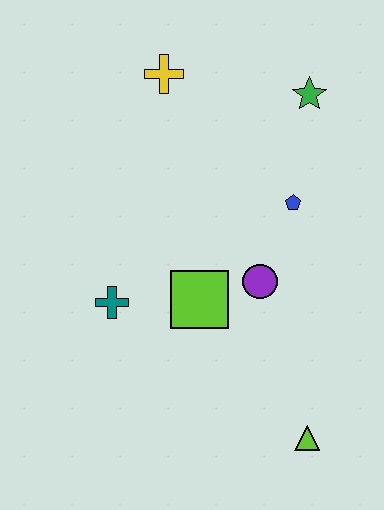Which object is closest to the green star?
The blue pentagon is closest to the green star.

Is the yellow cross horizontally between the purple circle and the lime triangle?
No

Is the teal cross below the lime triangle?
No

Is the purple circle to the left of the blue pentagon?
Yes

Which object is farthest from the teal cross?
The green star is farthest from the teal cross.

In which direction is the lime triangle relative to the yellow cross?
The lime triangle is below the yellow cross.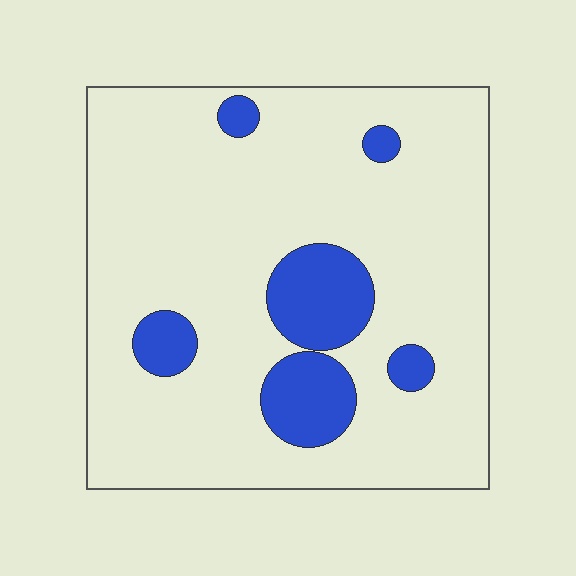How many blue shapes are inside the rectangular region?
6.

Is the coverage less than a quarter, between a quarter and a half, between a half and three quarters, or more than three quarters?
Less than a quarter.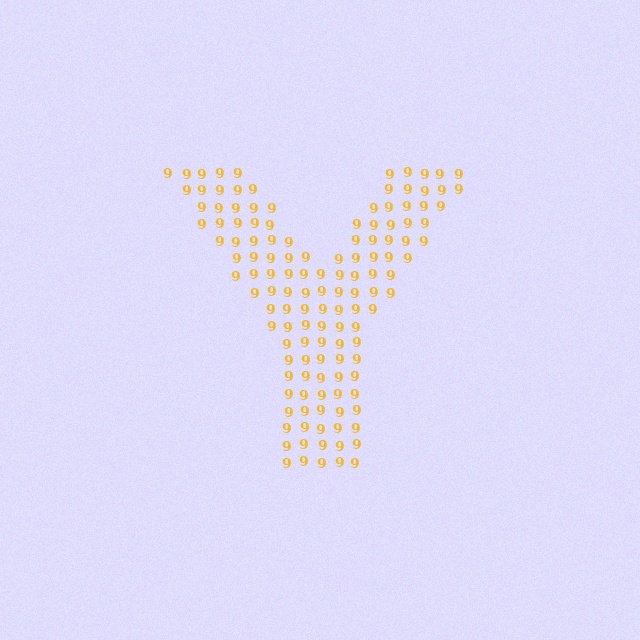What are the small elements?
The small elements are digit 9's.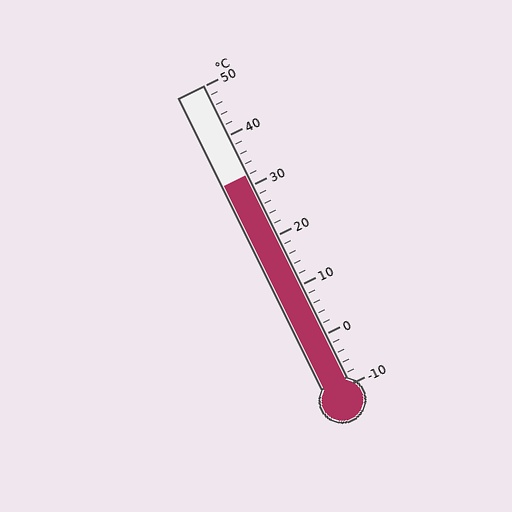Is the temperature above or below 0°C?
The temperature is above 0°C.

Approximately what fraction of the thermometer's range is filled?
The thermometer is filled to approximately 70% of its range.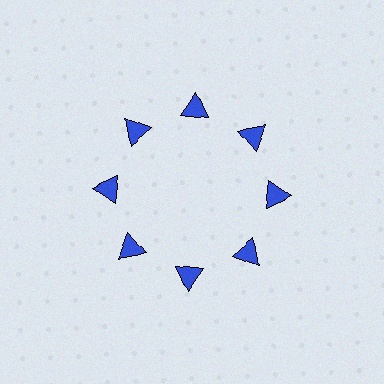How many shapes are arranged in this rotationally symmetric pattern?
There are 8 shapes, arranged in 8 groups of 1.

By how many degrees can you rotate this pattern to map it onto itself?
The pattern maps onto itself every 45 degrees of rotation.